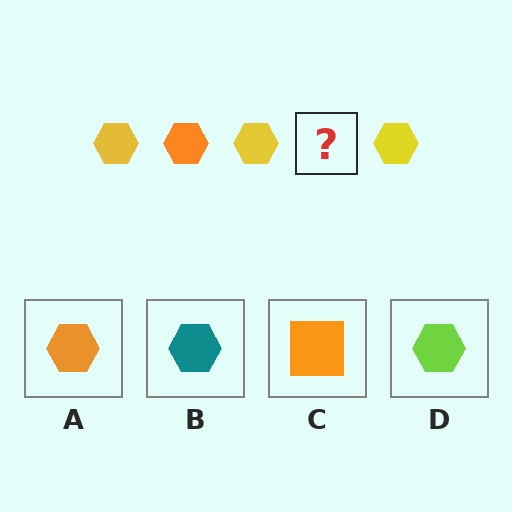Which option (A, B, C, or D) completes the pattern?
A.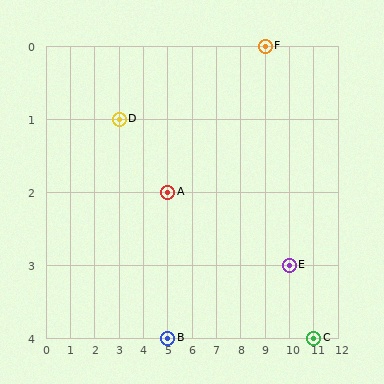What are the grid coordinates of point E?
Point E is at grid coordinates (10, 3).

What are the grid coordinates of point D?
Point D is at grid coordinates (3, 1).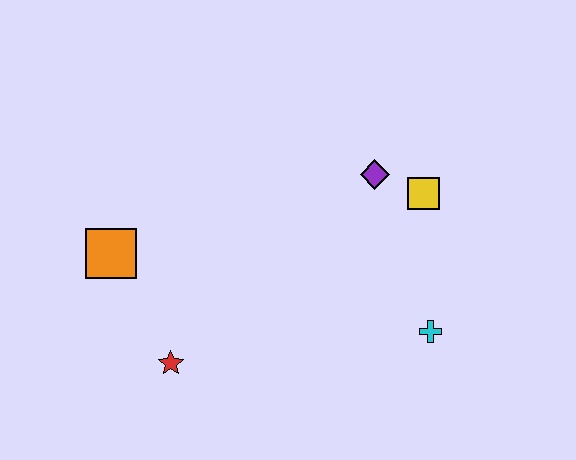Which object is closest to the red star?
The orange square is closest to the red star.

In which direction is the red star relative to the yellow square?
The red star is to the left of the yellow square.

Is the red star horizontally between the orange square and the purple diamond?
Yes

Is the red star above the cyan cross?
No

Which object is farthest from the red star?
The yellow square is farthest from the red star.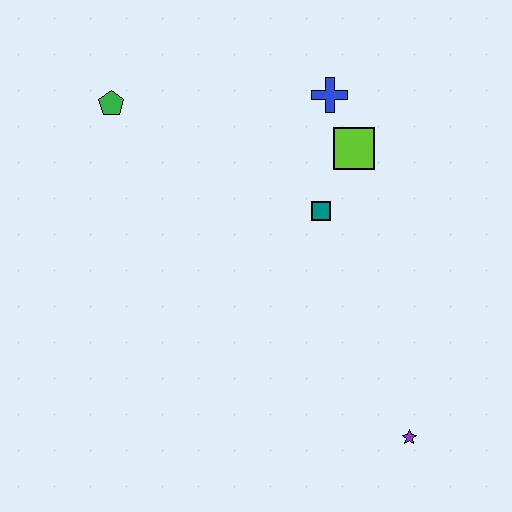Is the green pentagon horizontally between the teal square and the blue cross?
No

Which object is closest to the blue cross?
The lime square is closest to the blue cross.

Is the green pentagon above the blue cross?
No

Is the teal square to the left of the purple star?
Yes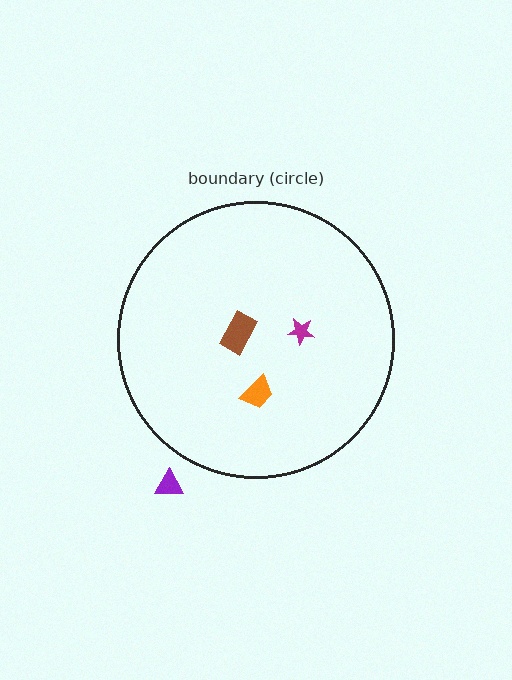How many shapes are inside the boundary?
3 inside, 1 outside.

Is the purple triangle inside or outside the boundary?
Outside.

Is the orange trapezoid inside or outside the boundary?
Inside.